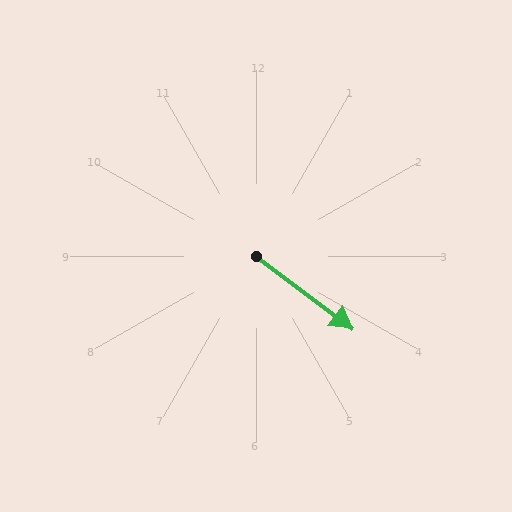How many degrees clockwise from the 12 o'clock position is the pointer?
Approximately 127 degrees.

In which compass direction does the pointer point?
Southeast.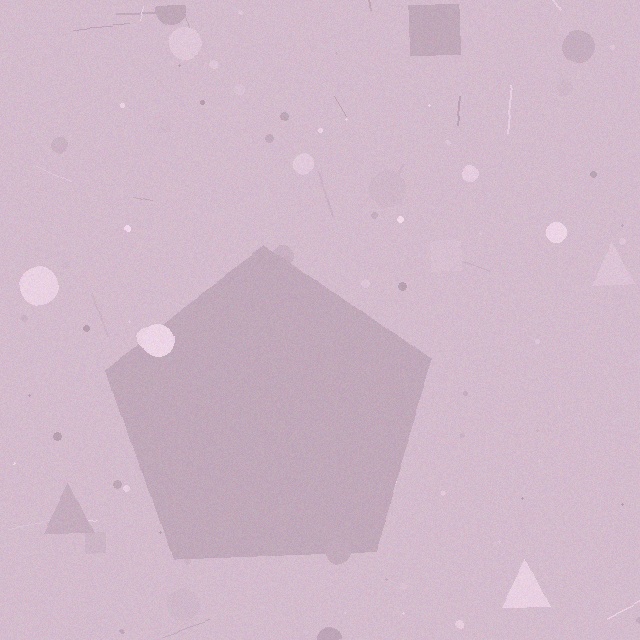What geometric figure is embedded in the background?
A pentagon is embedded in the background.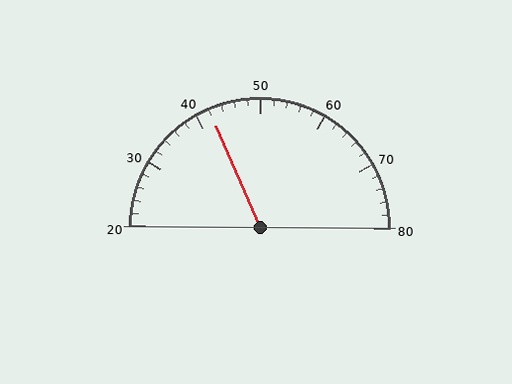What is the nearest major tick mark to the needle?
The nearest major tick mark is 40.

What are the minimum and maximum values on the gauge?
The gauge ranges from 20 to 80.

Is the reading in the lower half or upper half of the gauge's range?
The reading is in the lower half of the range (20 to 80).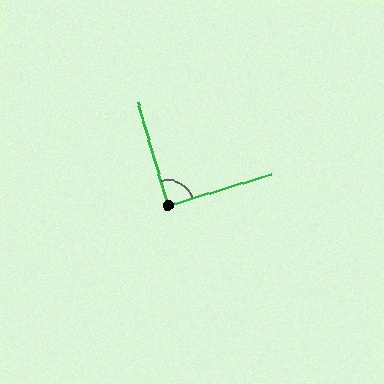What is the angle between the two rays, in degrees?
Approximately 89 degrees.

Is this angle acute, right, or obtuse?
It is approximately a right angle.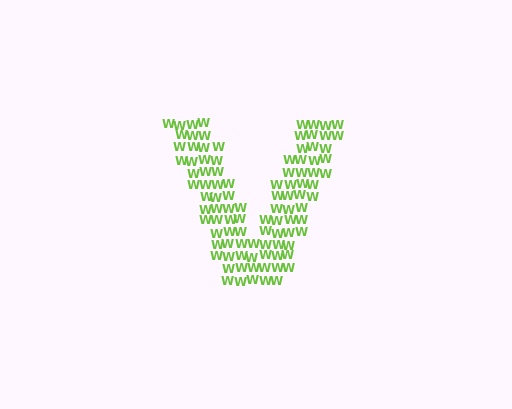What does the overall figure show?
The overall figure shows the letter V.